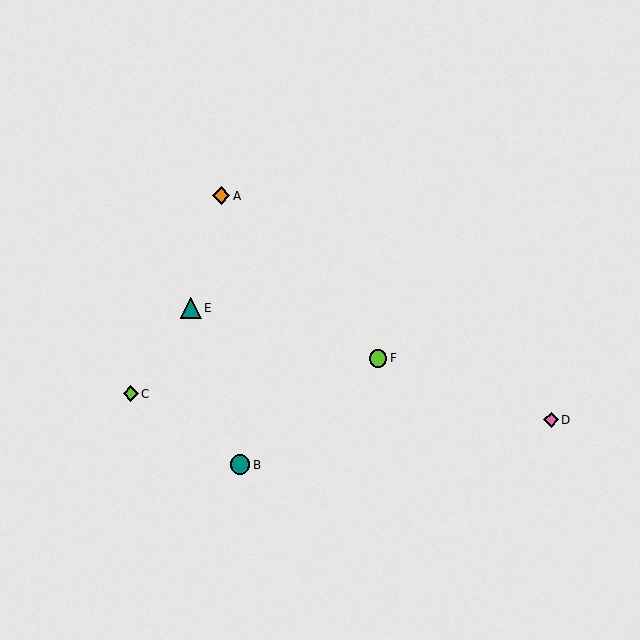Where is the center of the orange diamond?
The center of the orange diamond is at (221, 196).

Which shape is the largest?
The teal triangle (labeled E) is the largest.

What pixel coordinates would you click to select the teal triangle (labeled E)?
Click at (191, 308) to select the teal triangle E.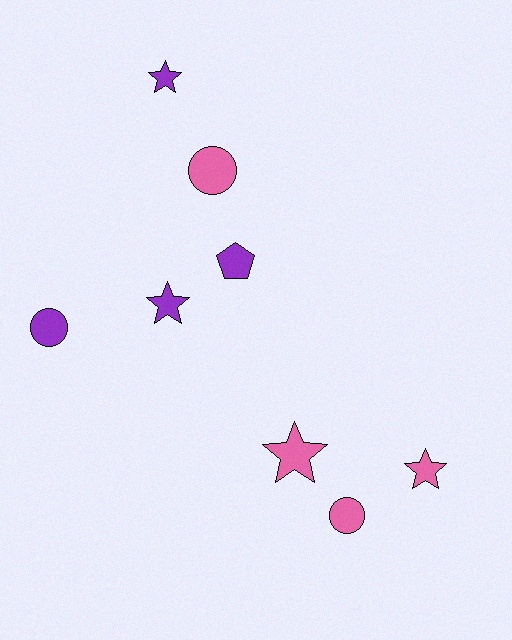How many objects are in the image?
There are 8 objects.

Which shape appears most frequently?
Star, with 4 objects.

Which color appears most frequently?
Pink, with 4 objects.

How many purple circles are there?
There is 1 purple circle.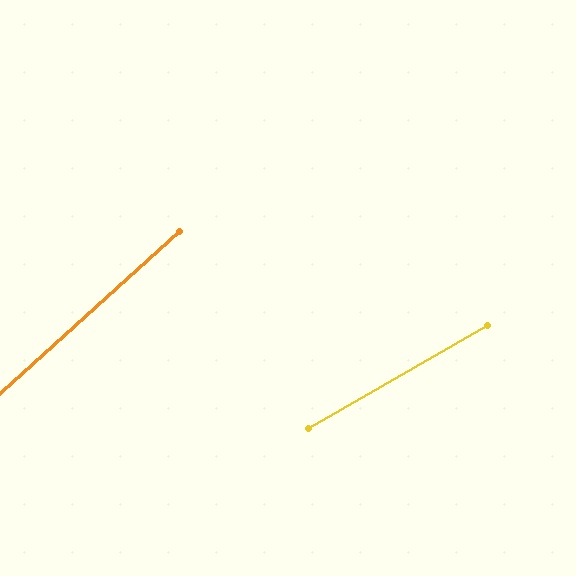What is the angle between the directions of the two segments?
Approximately 12 degrees.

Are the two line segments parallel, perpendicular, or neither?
Neither parallel nor perpendicular — they differ by about 12°.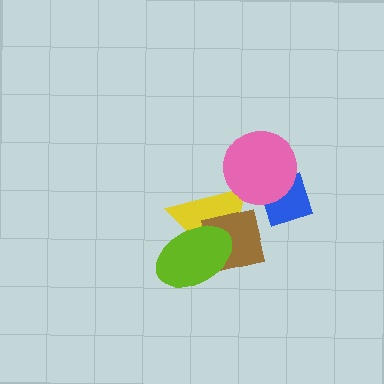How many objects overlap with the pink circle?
2 objects overlap with the pink circle.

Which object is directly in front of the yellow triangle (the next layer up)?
The brown square is directly in front of the yellow triangle.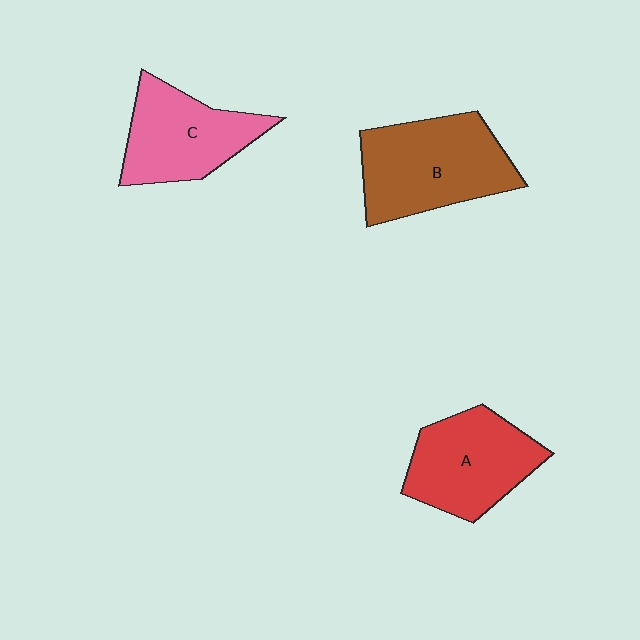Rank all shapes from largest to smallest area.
From largest to smallest: B (brown), A (red), C (pink).